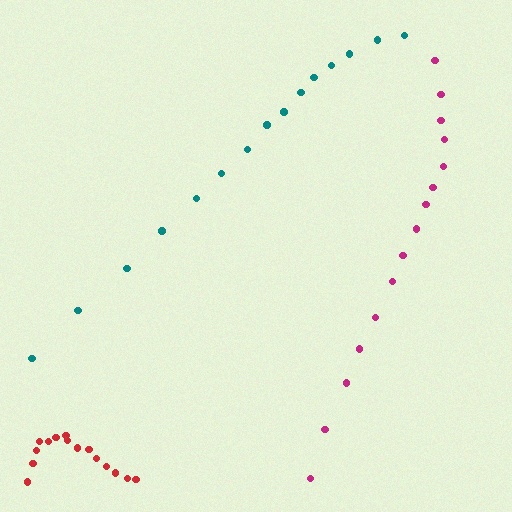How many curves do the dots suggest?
There are 3 distinct paths.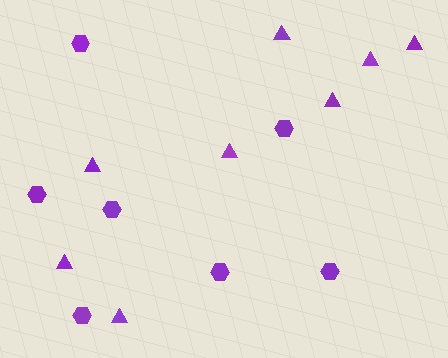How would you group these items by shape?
There are 2 groups: one group of triangles (8) and one group of hexagons (7).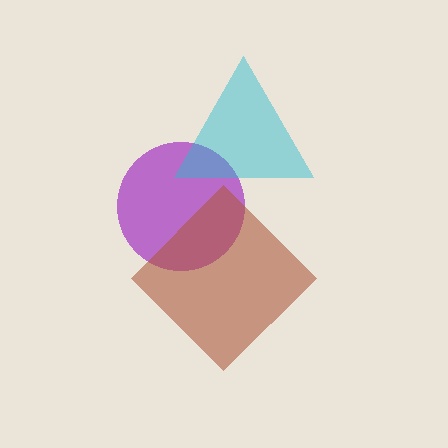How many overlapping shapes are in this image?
There are 3 overlapping shapes in the image.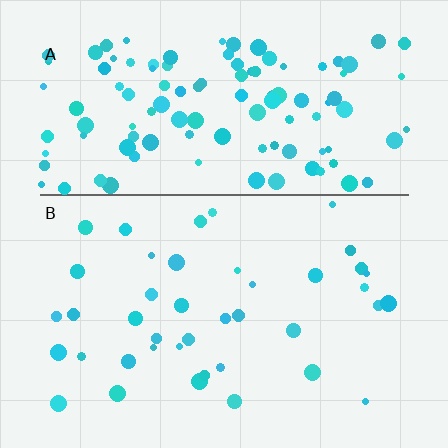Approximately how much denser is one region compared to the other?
Approximately 3.0× — region A over region B.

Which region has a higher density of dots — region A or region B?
A (the top).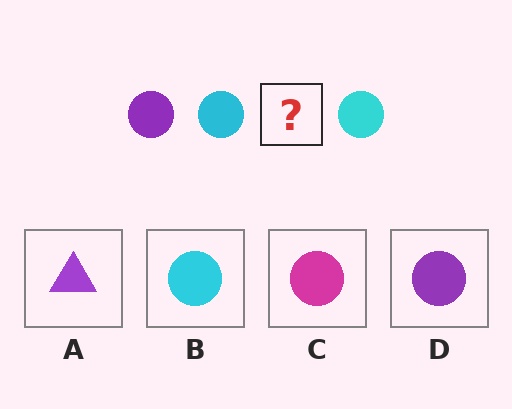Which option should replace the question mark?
Option D.